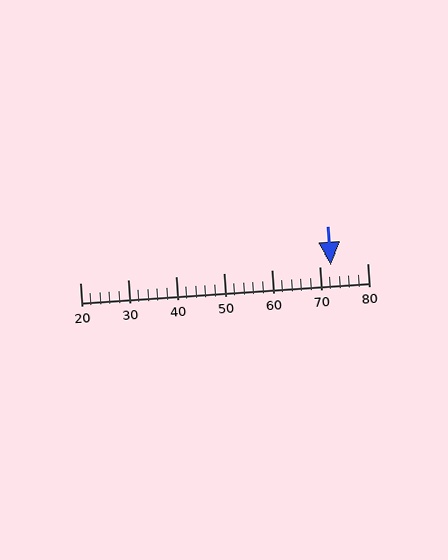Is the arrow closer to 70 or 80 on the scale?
The arrow is closer to 70.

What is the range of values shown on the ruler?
The ruler shows values from 20 to 80.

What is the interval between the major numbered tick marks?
The major tick marks are spaced 10 units apart.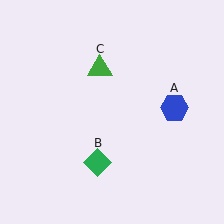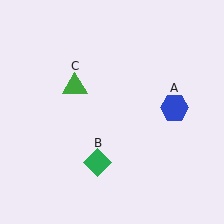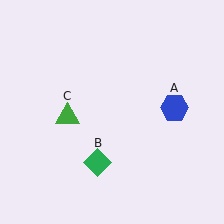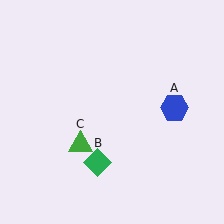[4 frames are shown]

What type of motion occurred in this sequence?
The green triangle (object C) rotated counterclockwise around the center of the scene.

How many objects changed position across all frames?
1 object changed position: green triangle (object C).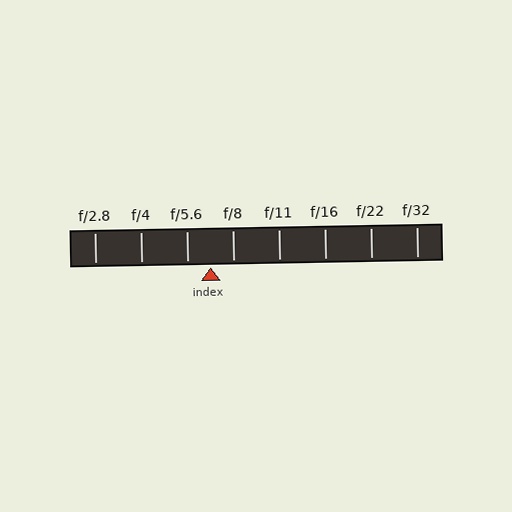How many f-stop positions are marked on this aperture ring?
There are 8 f-stop positions marked.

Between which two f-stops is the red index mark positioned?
The index mark is between f/5.6 and f/8.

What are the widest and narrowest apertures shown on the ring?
The widest aperture shown is f/2.8 and the narrowest is f/32.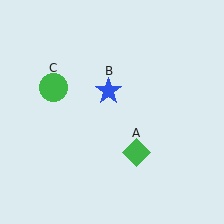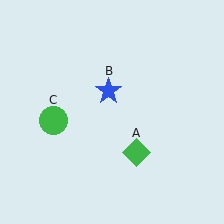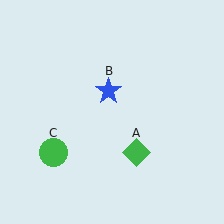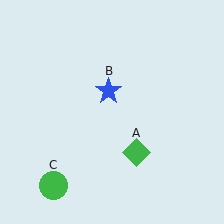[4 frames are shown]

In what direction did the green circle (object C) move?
The green circle (object C) moved down.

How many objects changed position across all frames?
1 object changed position: green circle (object C).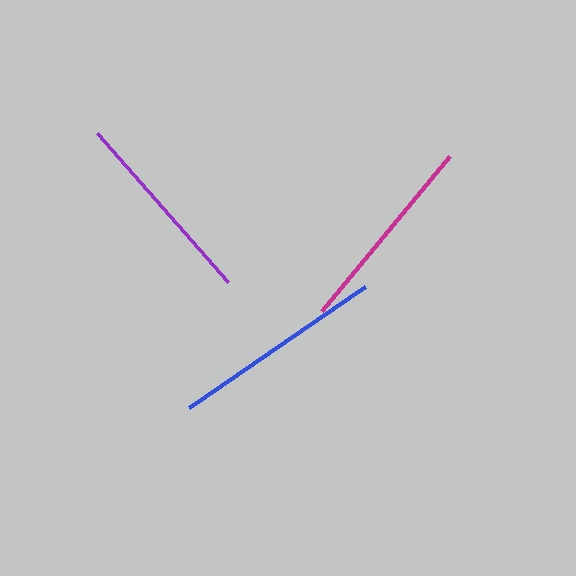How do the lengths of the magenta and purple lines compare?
The magenta and purple lines are approximately the same length.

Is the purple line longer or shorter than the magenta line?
The magenta line is longer than the purple line.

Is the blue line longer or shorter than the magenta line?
The blue line is longer than the magenta line.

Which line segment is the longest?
The blue line is the longest at approximately 213 pixels.